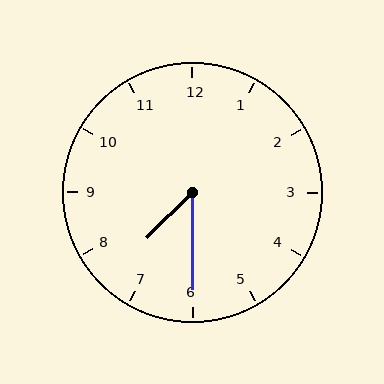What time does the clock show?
7:30.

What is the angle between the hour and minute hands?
Approximately 45 degrees.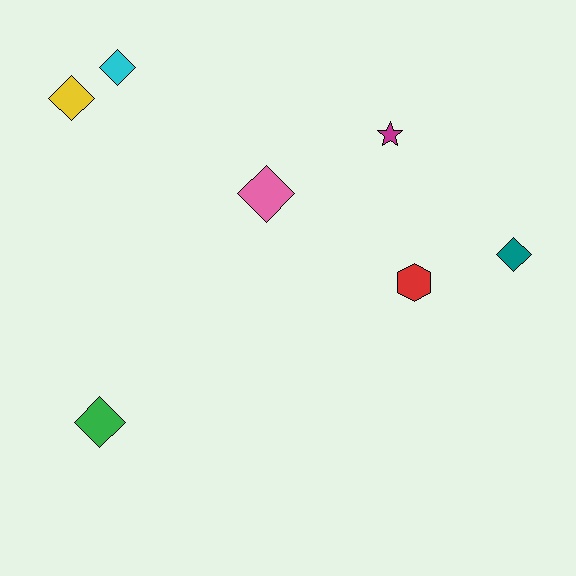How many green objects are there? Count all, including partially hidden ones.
There is 1 green object.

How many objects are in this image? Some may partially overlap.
There are 7 objects.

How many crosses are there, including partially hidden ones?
There are no crosses.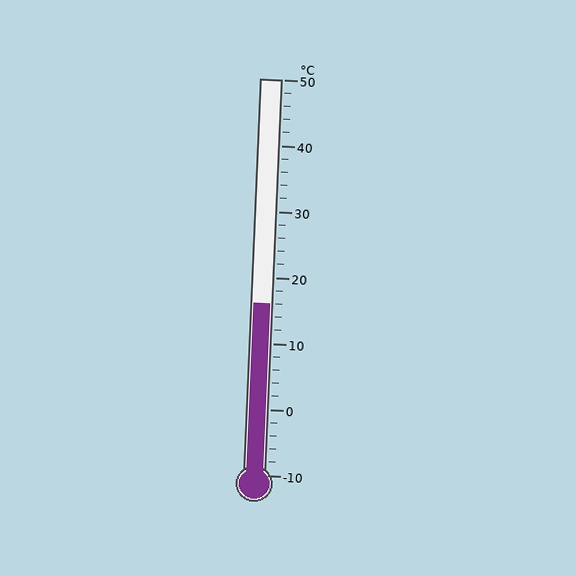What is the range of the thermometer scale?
The thermometer scale ranges from -10°C to 50°C.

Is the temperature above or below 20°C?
The temperature is below 20°C.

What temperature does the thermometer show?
The thermometer shows approximately 16°C.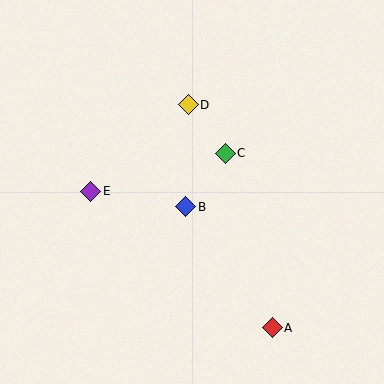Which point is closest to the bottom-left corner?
Point E is closest to the bottom-left corner.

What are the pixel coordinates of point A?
Point A is at (272, 328).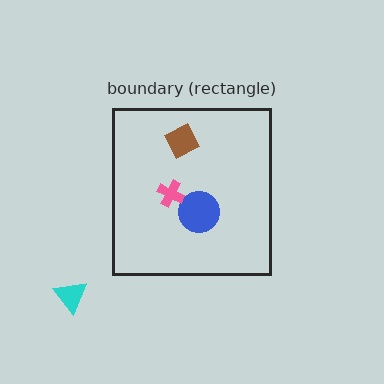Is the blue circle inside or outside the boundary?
Inside.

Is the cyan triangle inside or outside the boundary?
Outside.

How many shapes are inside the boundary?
3 inside, 1 outside.